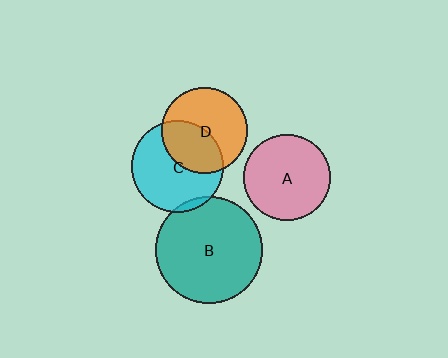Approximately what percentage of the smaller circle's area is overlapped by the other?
Approximately 5%.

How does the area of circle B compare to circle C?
Approximately 1.4 times.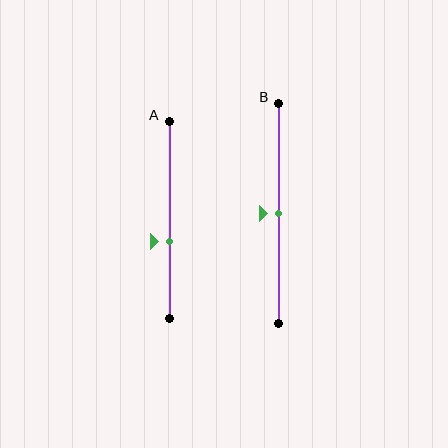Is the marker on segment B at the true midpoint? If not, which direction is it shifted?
Yes, the marker on segment B is at the true midpoint.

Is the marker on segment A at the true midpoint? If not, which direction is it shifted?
No, the marker on segment A is shifted downward by about 11% of the segment length.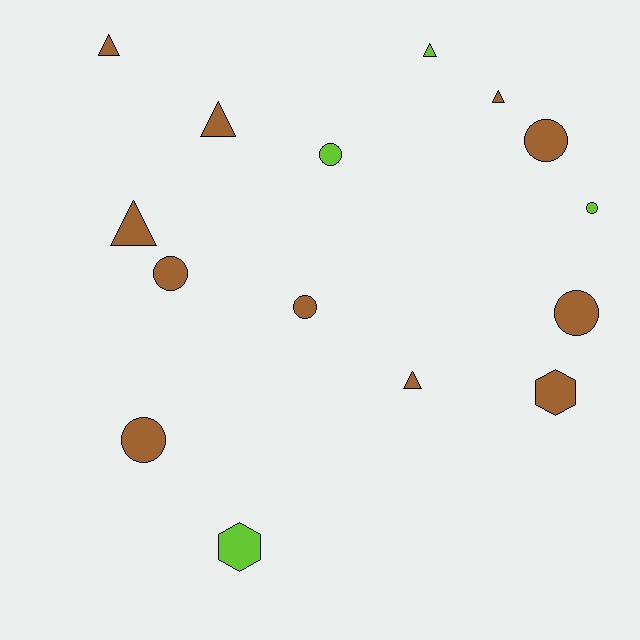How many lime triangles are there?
There is 1 lime triangle.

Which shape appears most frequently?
Circle, with 7 objects.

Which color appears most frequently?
Brown, with 11 objects.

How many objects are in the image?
There are 15 objects.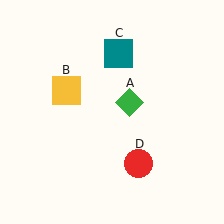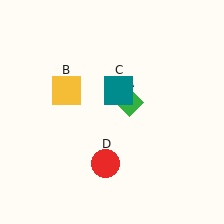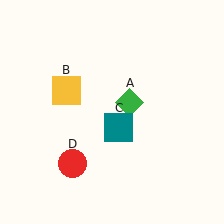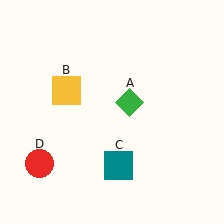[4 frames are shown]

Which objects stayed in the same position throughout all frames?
Green diamond (object A) and yellow square (object B) remained stationary.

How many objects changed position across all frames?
2 objects changed position: teal square (object C), red circle (object D).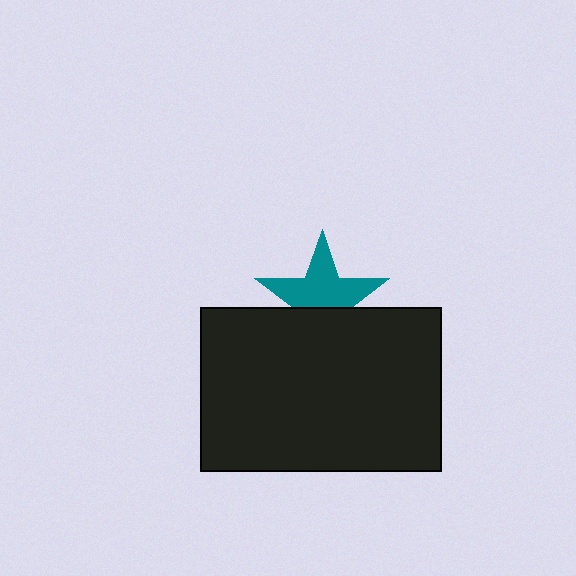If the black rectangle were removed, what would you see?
You would see the complete teal star.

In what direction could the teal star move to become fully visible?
The teal star could move up. That would shift it out from behind the black rectangle entirely.